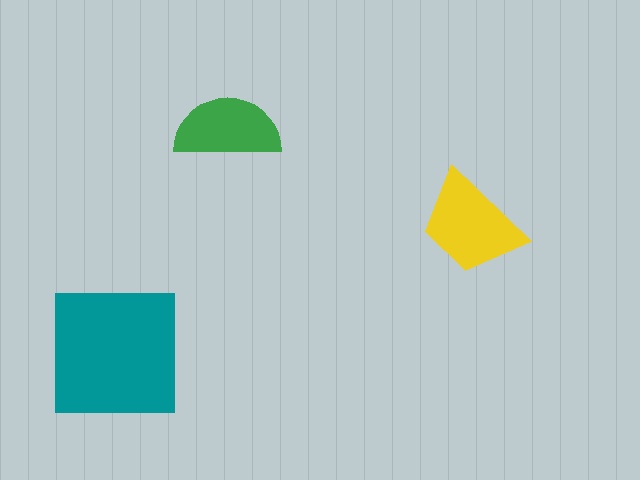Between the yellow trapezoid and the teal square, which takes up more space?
The teal square.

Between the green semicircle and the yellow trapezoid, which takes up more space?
The yellow trapezoid.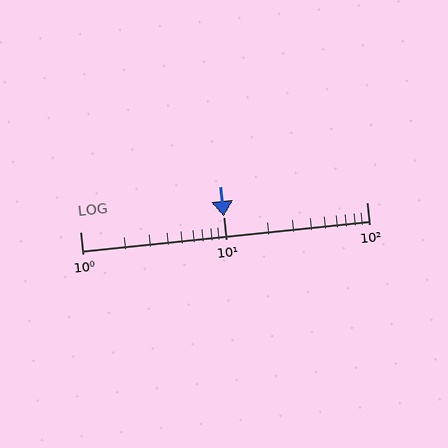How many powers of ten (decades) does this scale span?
The scale spans 2 decades, from 1 to 100.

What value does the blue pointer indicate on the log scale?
The pointer indicates approximately 10.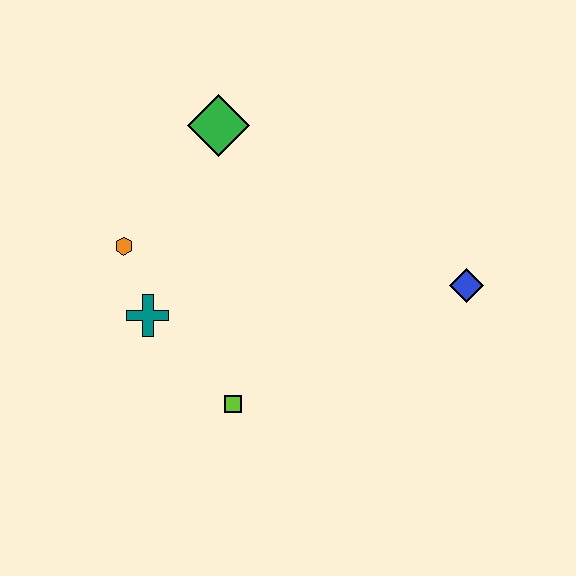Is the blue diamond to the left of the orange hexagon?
No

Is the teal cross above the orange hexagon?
No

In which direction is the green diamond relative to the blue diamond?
The green diamond is to the left of the blue diamond.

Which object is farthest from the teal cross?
The blue diamond is farthest from the teal cross.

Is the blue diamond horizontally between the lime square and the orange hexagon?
No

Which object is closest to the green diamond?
The orange hexagon is closest to the green diamond.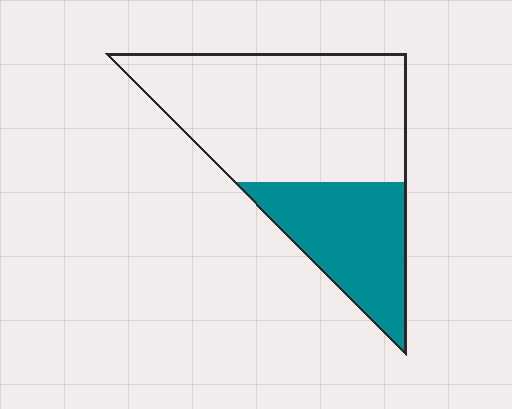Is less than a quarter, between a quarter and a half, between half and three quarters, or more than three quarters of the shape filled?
Between a quarter and a half.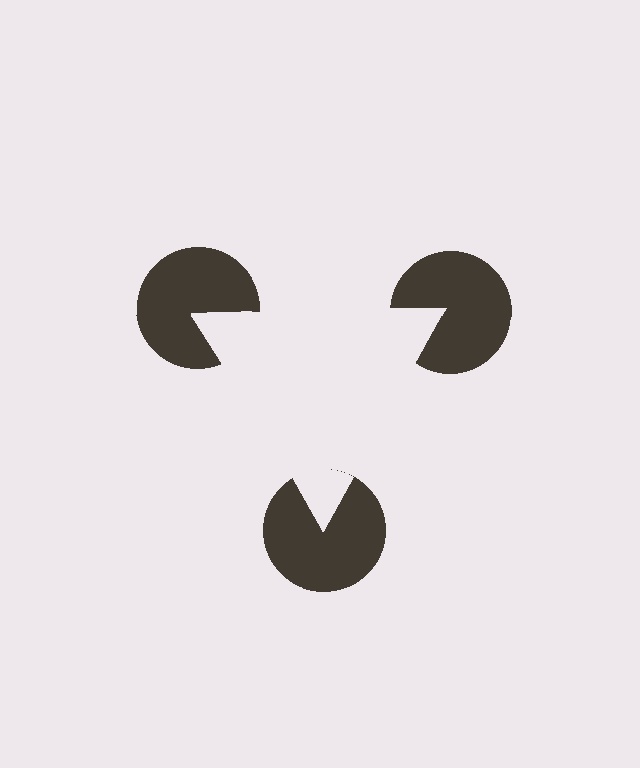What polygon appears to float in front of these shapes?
An illusory triangle — its edges are inferred from the aligned wedge cuts in the pac-man discs, not physically drawn.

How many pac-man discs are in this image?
There are 3 — one at each vertex of the illusory triangle.